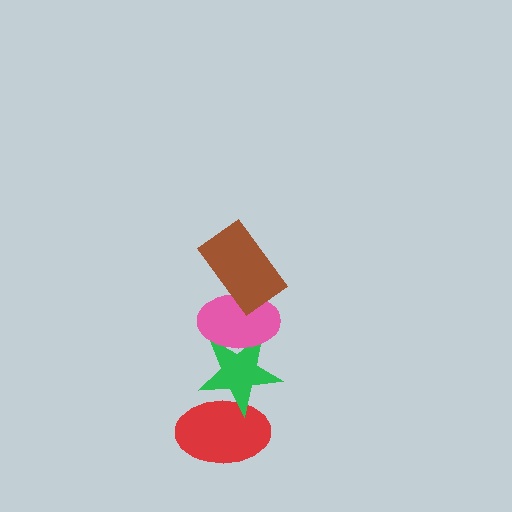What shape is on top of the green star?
The pink ellipse is on top of the green star.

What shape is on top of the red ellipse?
The green star is on top of the red ellipse.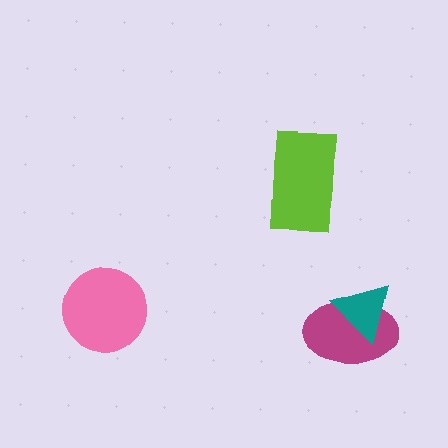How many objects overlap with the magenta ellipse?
1 object overlaps with the magenta ellipse.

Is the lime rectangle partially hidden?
No, no other shape covers it.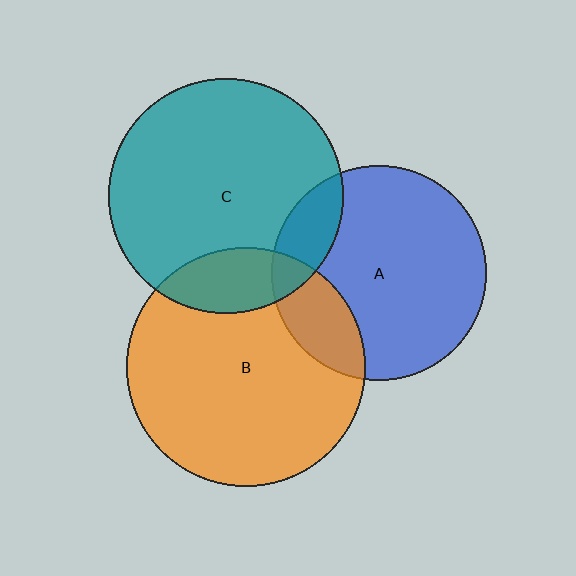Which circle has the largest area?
Circle B (orange).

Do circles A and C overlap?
Yes.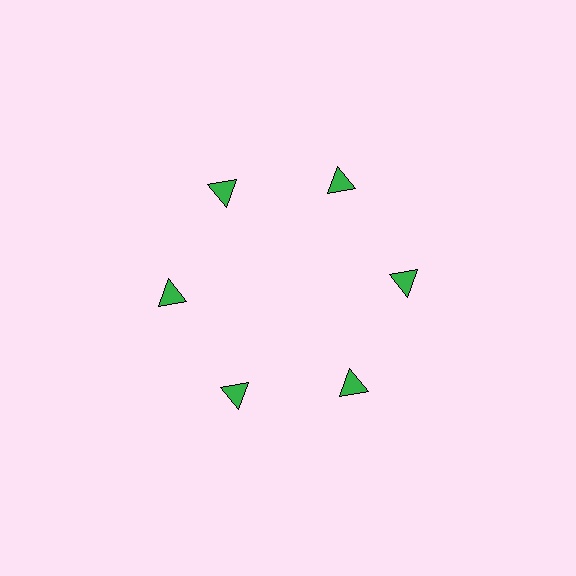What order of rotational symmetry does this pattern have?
This pattern has 6-fold rotational symmetry.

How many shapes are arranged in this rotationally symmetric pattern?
There are 6 shapes, arranged in 6 groups of 1.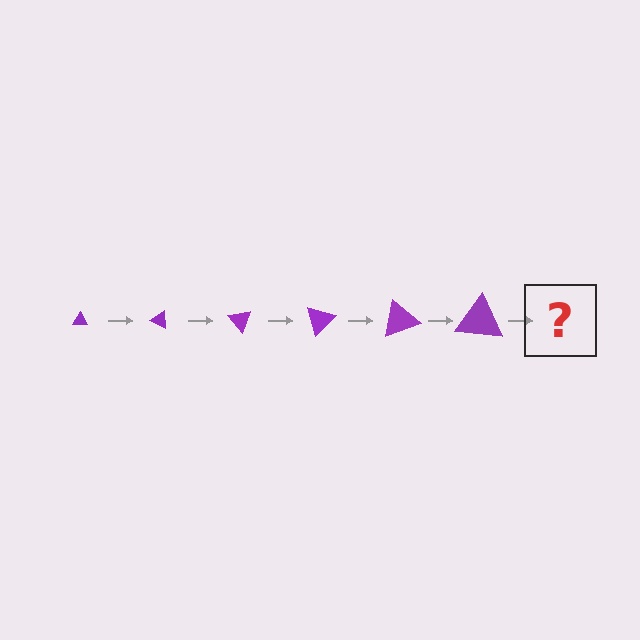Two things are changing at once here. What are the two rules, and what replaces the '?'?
The two rules are that the triangle grows larger each step and it rotates 25 degrees each step. The '?' should be a triangle, larger than the previous one and rotated 150 degrees from the start.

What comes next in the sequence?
The next element should be a triangle, larger than the previous one and rotated 150 degrees from the start.